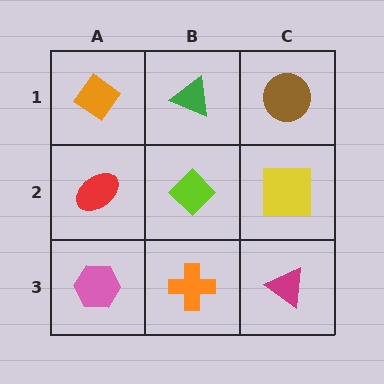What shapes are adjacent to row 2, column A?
An orange diamond (row 1, column A), a pink hexagon (row 3, column A), a lime diamond (row 2, column B).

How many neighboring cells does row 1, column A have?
2.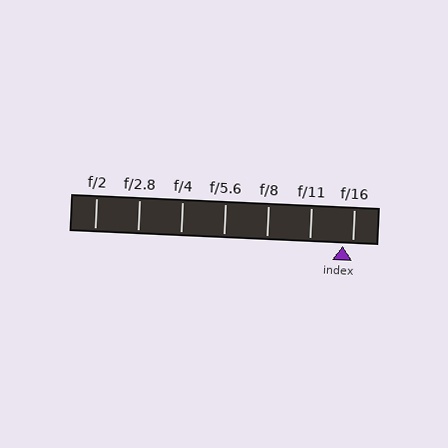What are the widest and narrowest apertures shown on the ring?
The widest aperture shown is f/2 and the narrowest is f/16.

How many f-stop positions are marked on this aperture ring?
There are 7 f-stop positions marked.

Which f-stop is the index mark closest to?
The index mark is closest to f/16.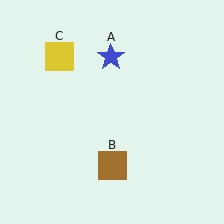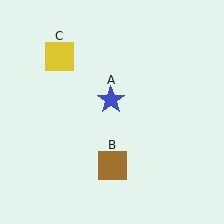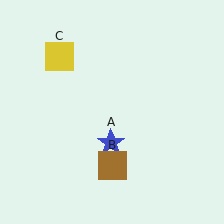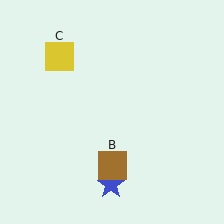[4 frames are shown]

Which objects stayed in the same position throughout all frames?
Brown square (object B) and yellow square (object C) remained stationary.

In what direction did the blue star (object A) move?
The blue star (object A) moved down.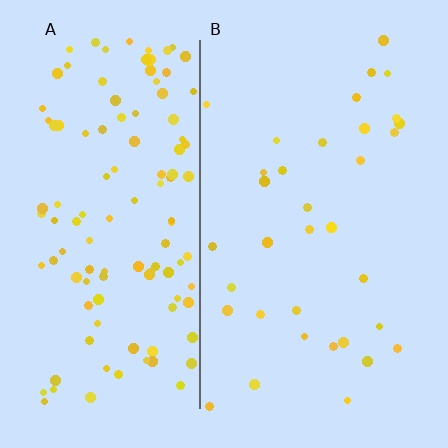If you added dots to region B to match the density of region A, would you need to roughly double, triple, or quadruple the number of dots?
Approximately triple.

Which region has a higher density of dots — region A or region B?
A (the left).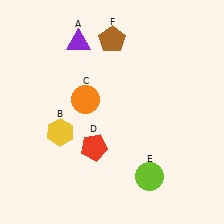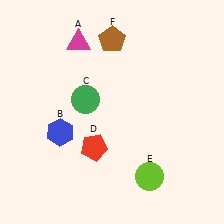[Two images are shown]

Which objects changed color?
A changed from purple to magenta. B changed from yellow to blue. C changed from orange to green.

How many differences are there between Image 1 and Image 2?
There are 3 differences between the two images.